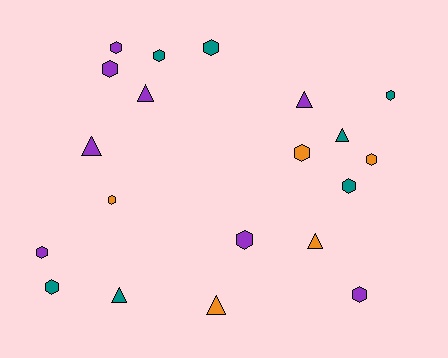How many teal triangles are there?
There are 2 teal triangles.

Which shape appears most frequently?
Hexagon, with 13 objects.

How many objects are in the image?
There are 20 objects.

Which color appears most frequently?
Purple, with 8 objects.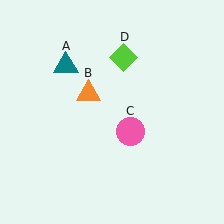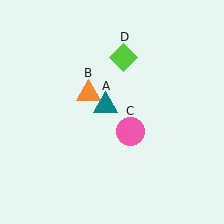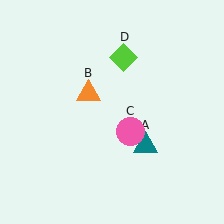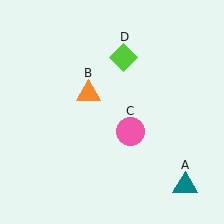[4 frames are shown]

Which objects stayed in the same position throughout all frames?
Orange triangle (object B) and pink circle (object C) and lime diamond (object D) remained stationary.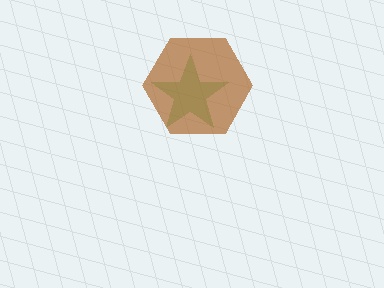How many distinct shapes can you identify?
There are 2 distinct shapes: a green star, a brown hexagon.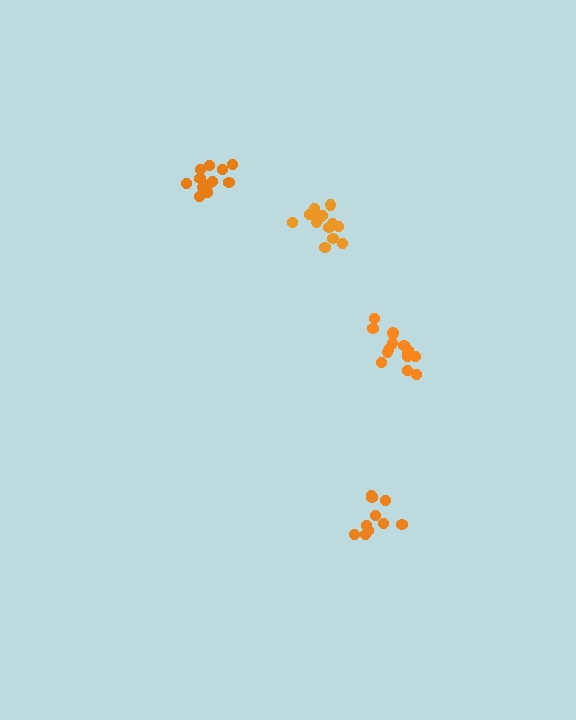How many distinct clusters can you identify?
There are 4 distinct clusters.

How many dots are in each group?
Group 1: 14 dots, Group 2: 12 dots, Group 3: 10 dots, Group 4: 13 dots (49 total).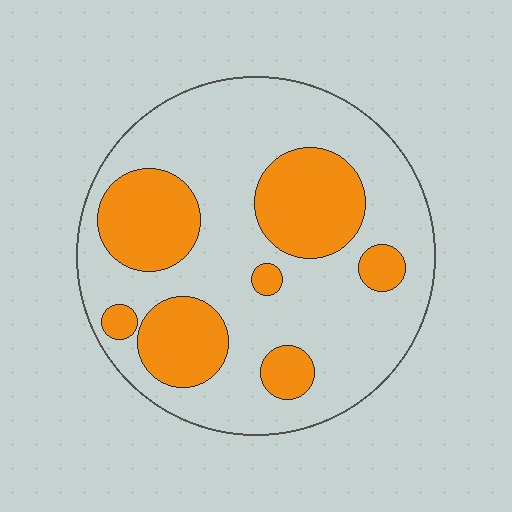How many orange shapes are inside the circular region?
7.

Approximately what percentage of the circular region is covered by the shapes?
Approximately 30%.